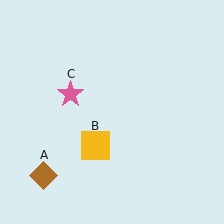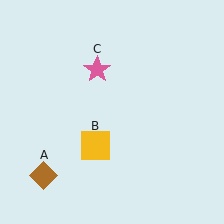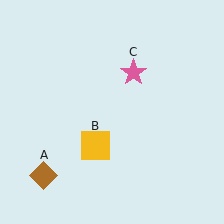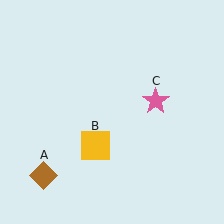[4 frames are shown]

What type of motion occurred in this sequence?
The pink star (object C) rotated clockwise around the center of the scene.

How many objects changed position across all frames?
1 object changed position: pink star (object C).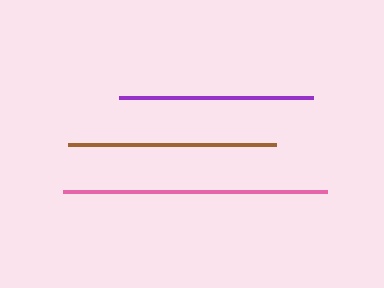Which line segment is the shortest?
The purple line is the shortest at approximately 194 pixels.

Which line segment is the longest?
The pink line is the longest at approximately 263 pixels.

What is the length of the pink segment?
The pink segment is approximately 263 pixels long.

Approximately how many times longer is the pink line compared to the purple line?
The pink line is approximately 1.4 times the length of the purple line.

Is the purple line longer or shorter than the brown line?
The brown line is longer than the purple line.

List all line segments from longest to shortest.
From longest to shortest: pink, brown, purple.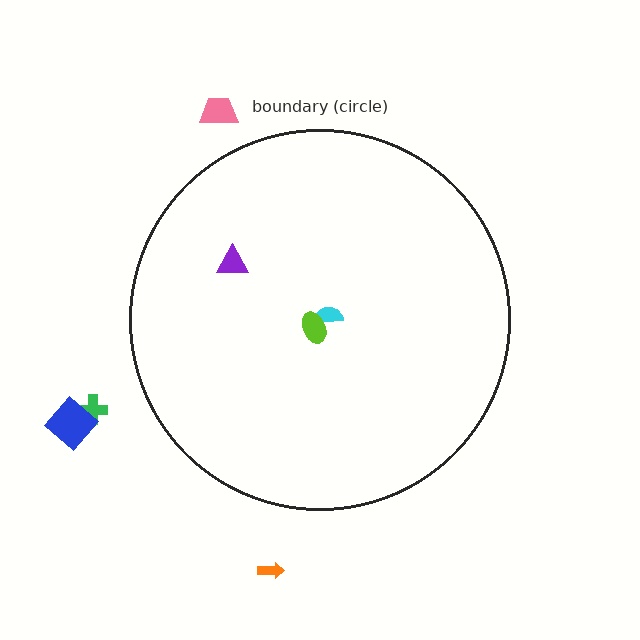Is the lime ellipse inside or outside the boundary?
Inside.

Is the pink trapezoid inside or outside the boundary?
Outside.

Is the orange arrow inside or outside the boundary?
Outside.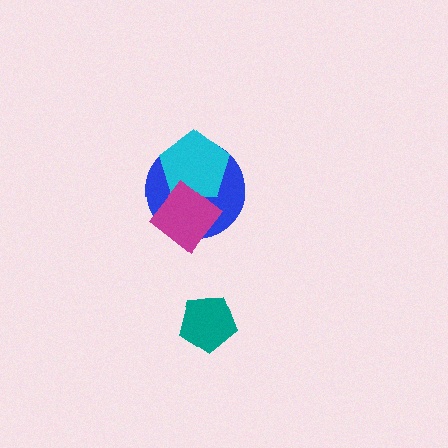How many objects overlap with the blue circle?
2 objects overlap with the blue circle.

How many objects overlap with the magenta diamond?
2 objects overlap with the magenta diamond.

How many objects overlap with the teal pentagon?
0 objects overlap with the teal pentagon.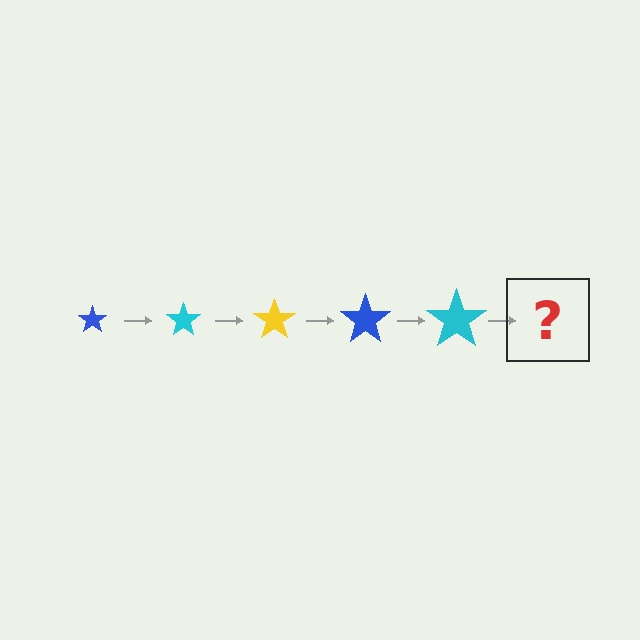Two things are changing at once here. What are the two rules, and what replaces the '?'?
The two rules are that the star grows larger each step and the color cycles through blue, cyan, and yellow. The '?' should be a yellow star, larger than the previous one.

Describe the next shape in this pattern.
It should be a yellow star, larger than the previous one.